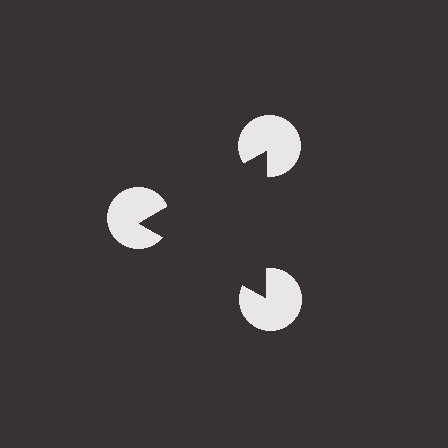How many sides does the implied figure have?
3 sides.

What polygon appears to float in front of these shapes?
An illusory triangle — its edges are inferred from the aligned wedge cuts in the pac-man discs, not physically drawn.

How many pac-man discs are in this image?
There are 3 — one at each vertex of the illusory triangle.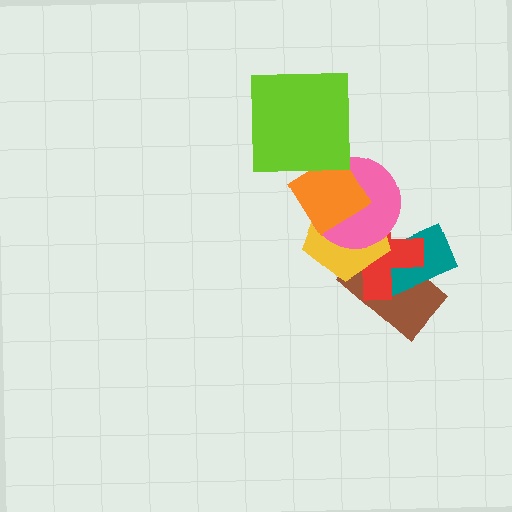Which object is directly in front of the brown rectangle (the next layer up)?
The teal rectangle is directly in front of the brown rectangle.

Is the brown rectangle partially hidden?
Yes, it is partially covered by another shape.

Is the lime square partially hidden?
No, no other shape covers it.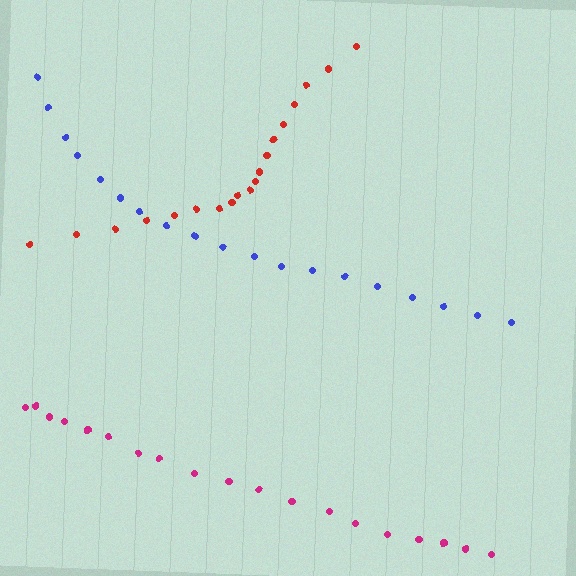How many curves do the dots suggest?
There are 3 distinct paths.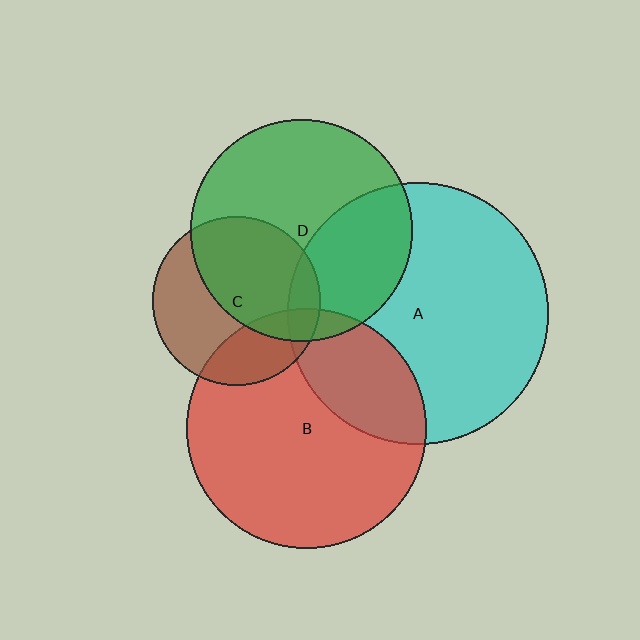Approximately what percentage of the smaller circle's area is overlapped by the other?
Approximately 25%.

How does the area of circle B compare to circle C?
Approximately 2.0 times.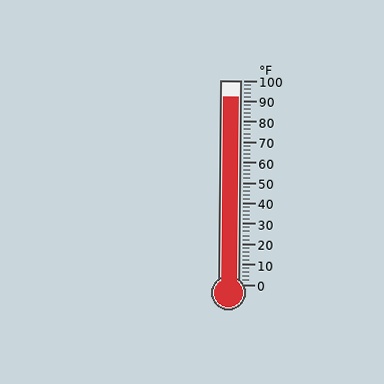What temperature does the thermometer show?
The thermometer shows approximately 92°F.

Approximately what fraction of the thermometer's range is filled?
The thermometer is filled to approximately 90% of its range.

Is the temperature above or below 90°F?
The temperature is above 90°F.